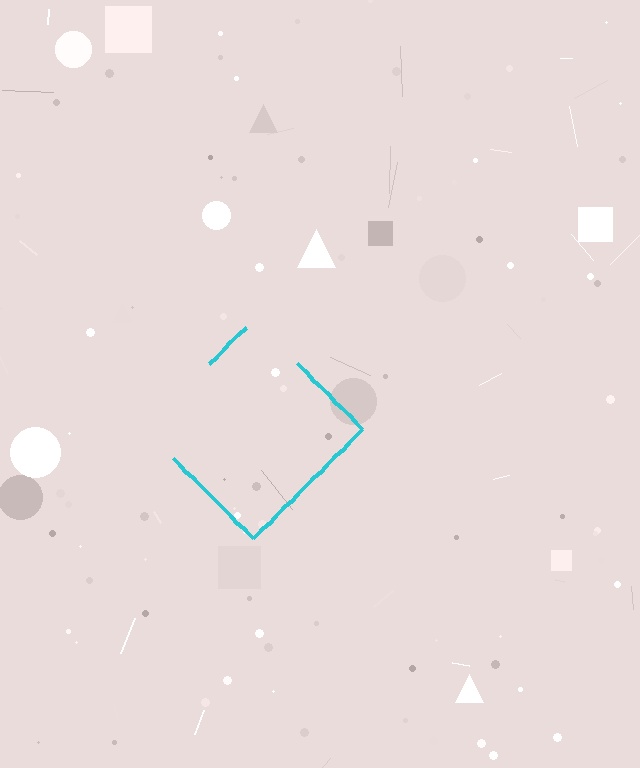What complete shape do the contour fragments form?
The contour fragments form a diamond.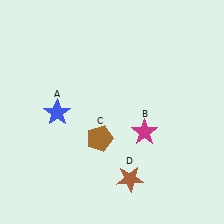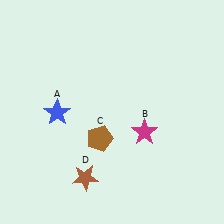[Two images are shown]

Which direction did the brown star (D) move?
The brown star (D) moved left.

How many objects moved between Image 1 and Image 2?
1 object moved between the two images.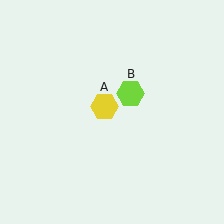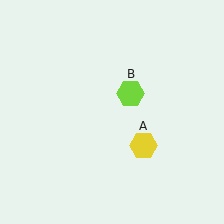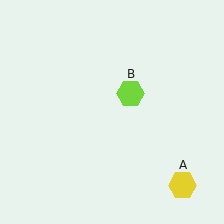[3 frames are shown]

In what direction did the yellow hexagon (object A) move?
The yellow hexagon (object A) moved down and to the right.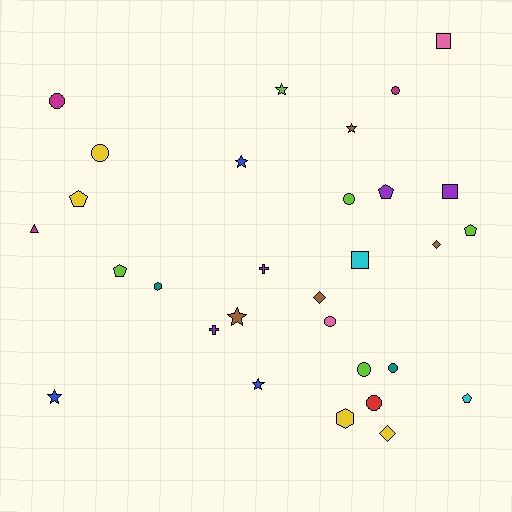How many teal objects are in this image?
There are 2 teal objects.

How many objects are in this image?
There are 30 objects.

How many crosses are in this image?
There are 2 crosses.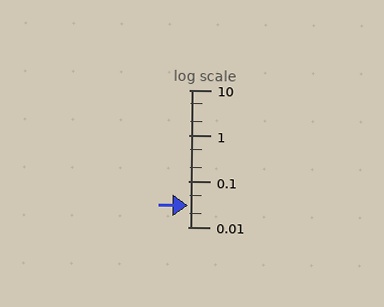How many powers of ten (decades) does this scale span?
The scale spans 3 decades, from 0.01 to 10.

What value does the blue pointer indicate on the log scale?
The pointer indicates approximately 0.029.